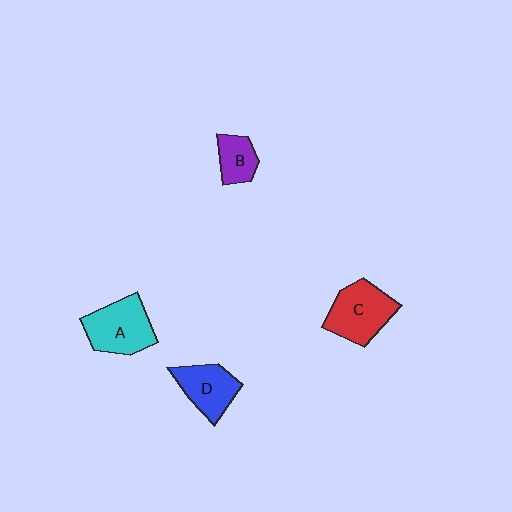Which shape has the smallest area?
Shape B (purple).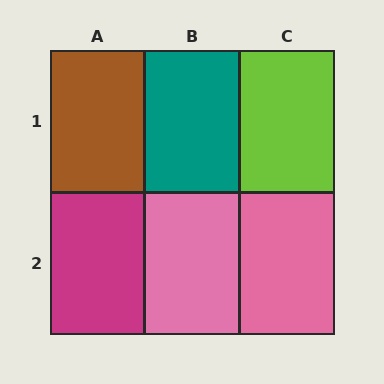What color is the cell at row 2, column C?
Pink.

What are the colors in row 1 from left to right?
Brown, teal, lime.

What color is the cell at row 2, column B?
Pink.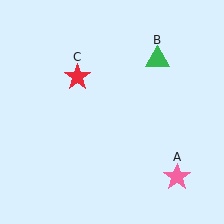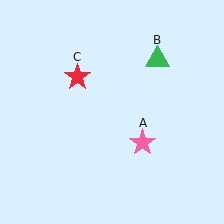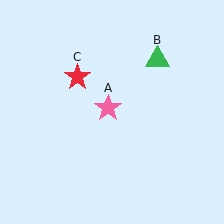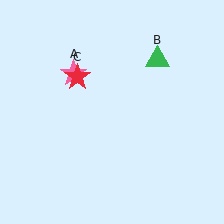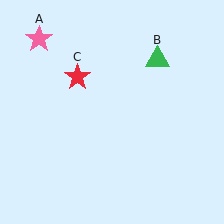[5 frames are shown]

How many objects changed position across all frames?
1 object changed position: pink star (object A).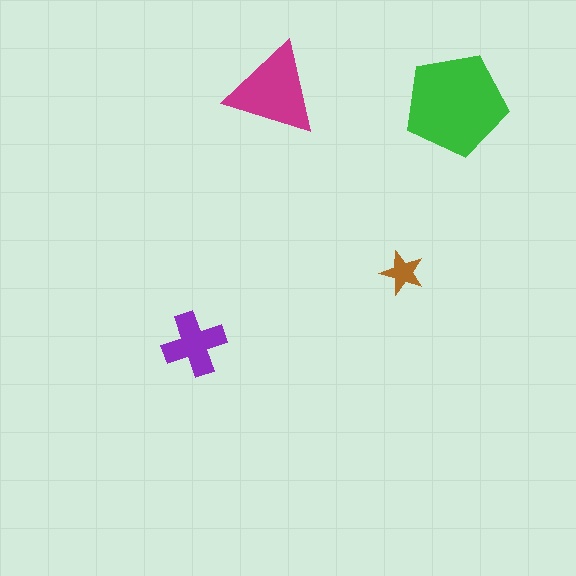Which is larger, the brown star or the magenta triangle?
The magenta triangle.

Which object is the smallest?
The brown star.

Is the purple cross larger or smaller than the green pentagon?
Smaller.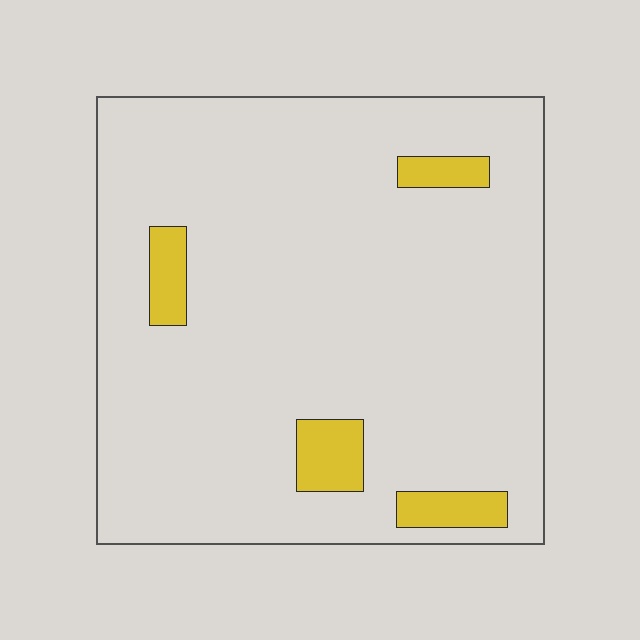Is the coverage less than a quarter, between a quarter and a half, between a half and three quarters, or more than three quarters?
Less than a quarter.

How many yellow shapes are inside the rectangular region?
4.